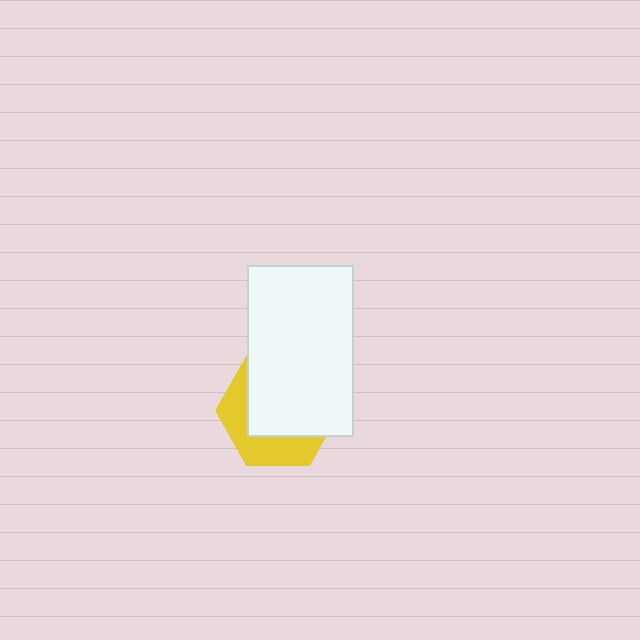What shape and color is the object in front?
The object in front is a white rectangle.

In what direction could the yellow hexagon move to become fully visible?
The yellow hexagon could move toward the lower-left. That would shift it out from behind the white rectangle entirely.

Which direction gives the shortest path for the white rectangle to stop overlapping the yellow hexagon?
Moving toward the upper-right gives the shortest separation.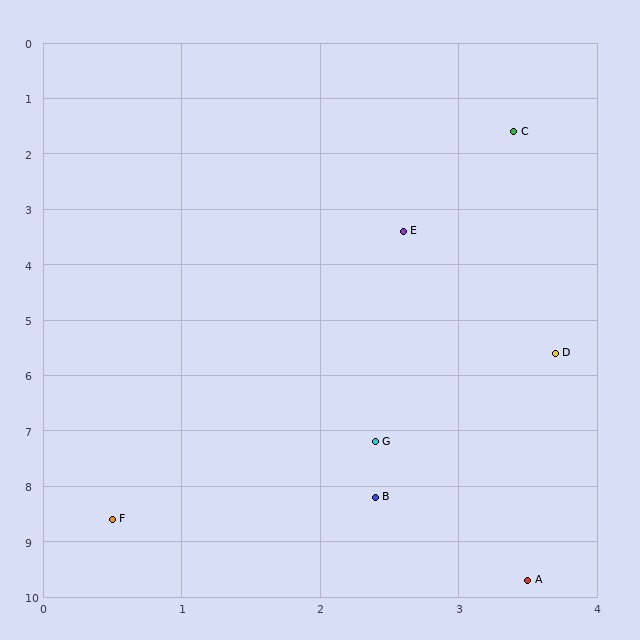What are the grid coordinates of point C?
Point C is at approximately (3.4, 1.6).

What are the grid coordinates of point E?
Point E is at approximately (2.6, 3.4).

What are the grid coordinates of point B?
Point B is at approximately (2.4, 8.2).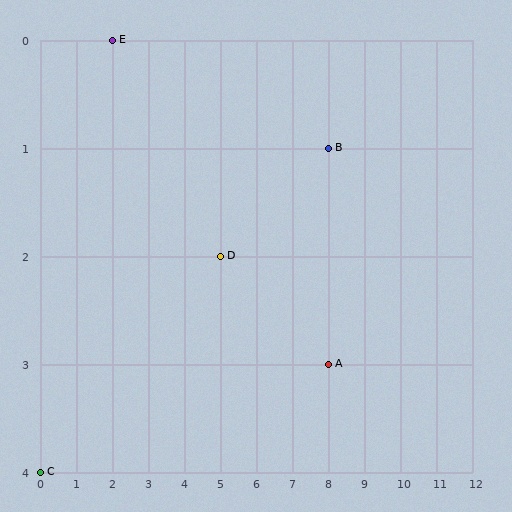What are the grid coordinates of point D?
Point D is at grid coordinates (5, 2).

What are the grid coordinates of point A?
Point A is at grid coordinates (8, 3).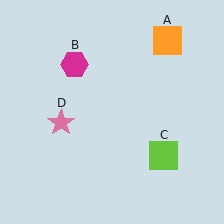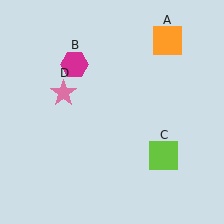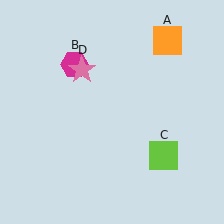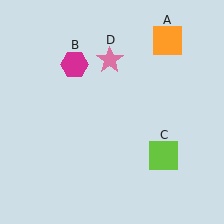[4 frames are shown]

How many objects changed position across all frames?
1 object changed position: pink star (object D).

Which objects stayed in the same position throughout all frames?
Orange square (object A) and magenta hexagon (object B) and lime square (object C) remained stationary.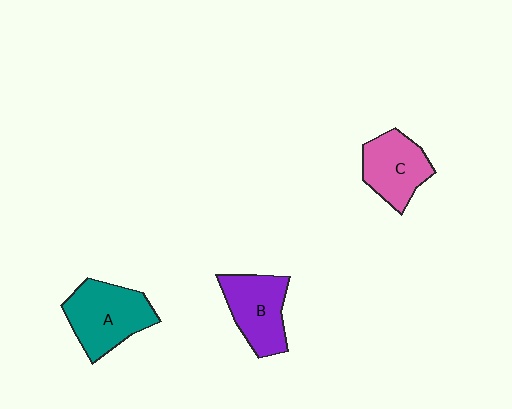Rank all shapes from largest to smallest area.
From largest to smallest: A (teal), B (purple), C (pink).